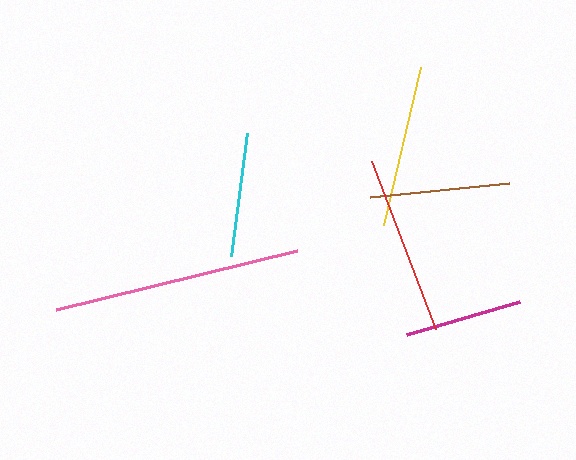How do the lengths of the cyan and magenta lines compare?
The cyan and magenta lines are approximately the same length.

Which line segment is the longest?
The pink line is the longest at approximately 248 pixels.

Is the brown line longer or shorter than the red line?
The red line is longer than the brown line.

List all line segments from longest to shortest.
From longest to shortest: pink, red, yellow, brown, cyan, magenta.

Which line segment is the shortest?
The magenta line is the shortest at approximately 117 pixels.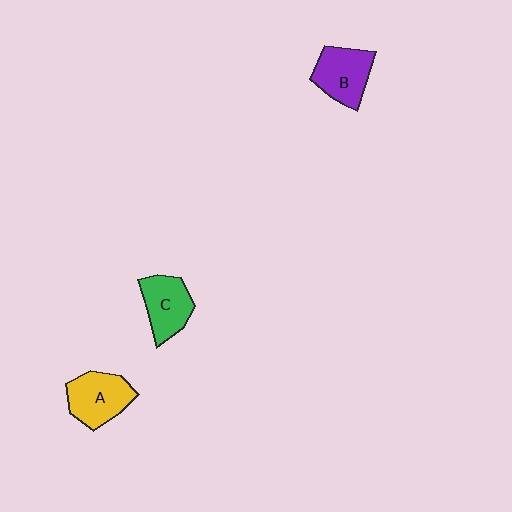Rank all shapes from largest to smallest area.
From largest to smallest: A (yellow), B (purple), C (green).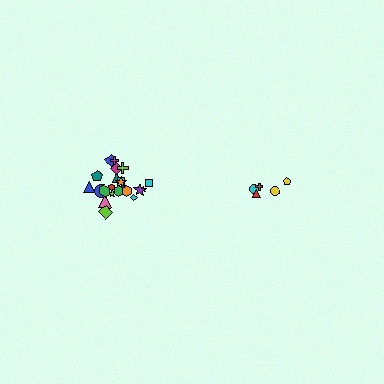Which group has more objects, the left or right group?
The left group.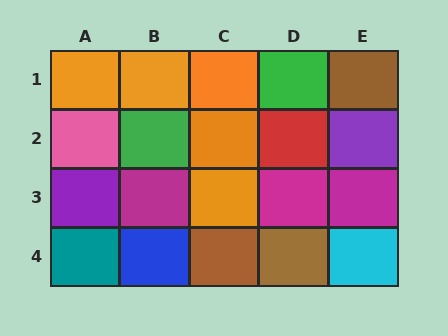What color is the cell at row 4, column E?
Cyan.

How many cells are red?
1 cell is red.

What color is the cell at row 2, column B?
Green.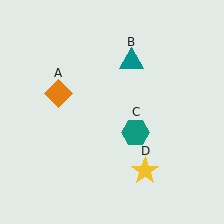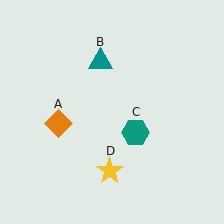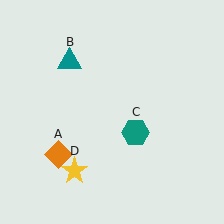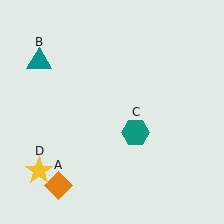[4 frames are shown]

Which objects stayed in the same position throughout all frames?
Teal hexagon (object C) remained stationary.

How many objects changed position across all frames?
3 objects changed position: orange diamond (object A), teal triangle (object B), yellow star (object D).